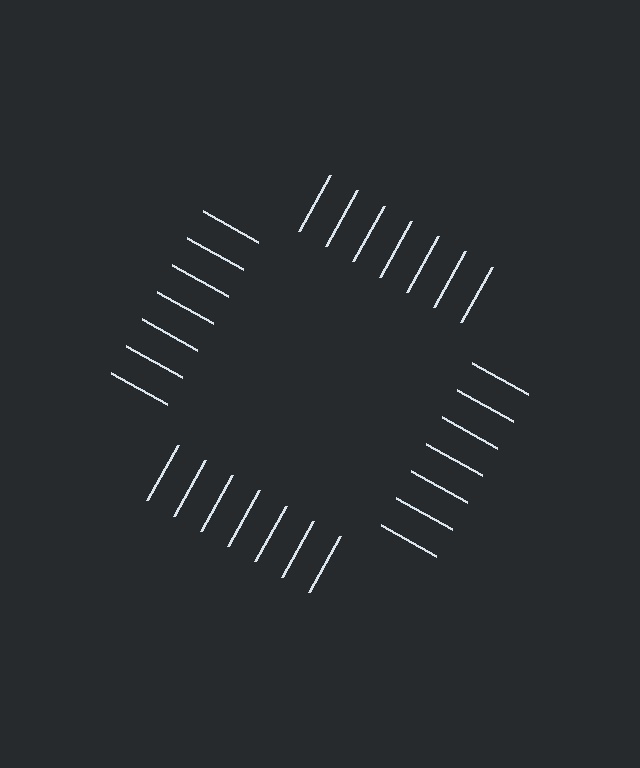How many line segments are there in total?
28 — 7 along each of the 4 edges.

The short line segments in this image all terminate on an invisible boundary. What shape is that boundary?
An illusory square — the line segments terminate on its edges but no continuous stroke is drawn.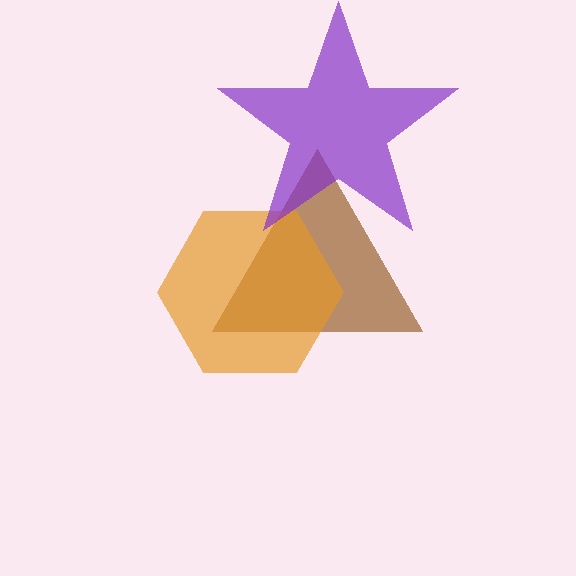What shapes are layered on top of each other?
The layered shapes are: a brown triangle, an orange hexagon, a purple star.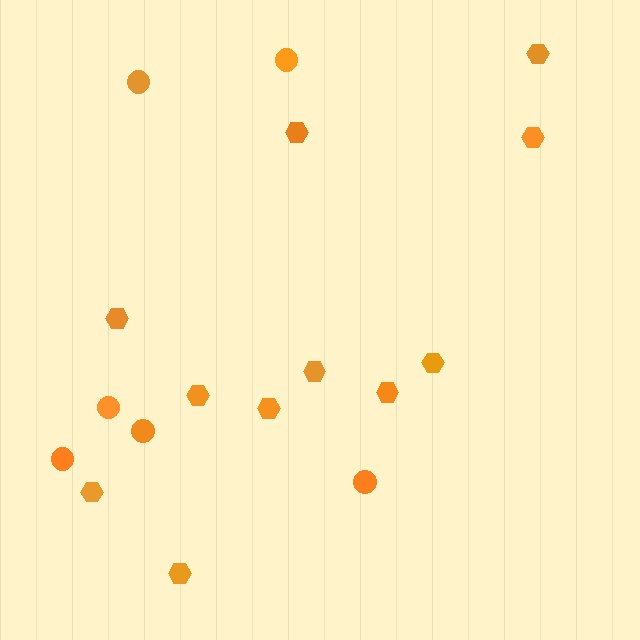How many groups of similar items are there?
There are 2 groups: one group of circles (6) and one group of hexagons (11).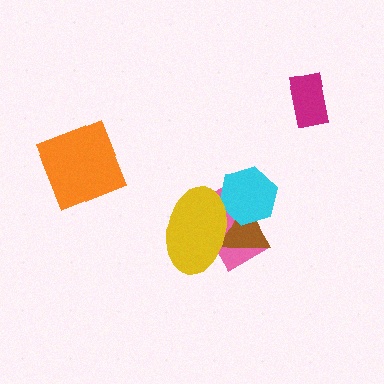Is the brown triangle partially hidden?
Yes, it is partially covered by another shape.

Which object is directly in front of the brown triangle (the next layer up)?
The cyan hexagon is directly in front of the brown triangle.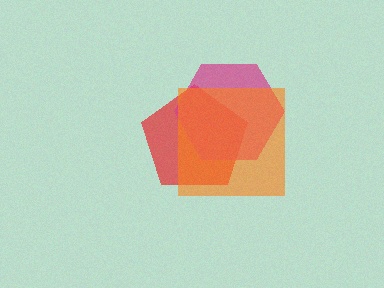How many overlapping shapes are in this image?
There are 3 overlapping shapes in the image.